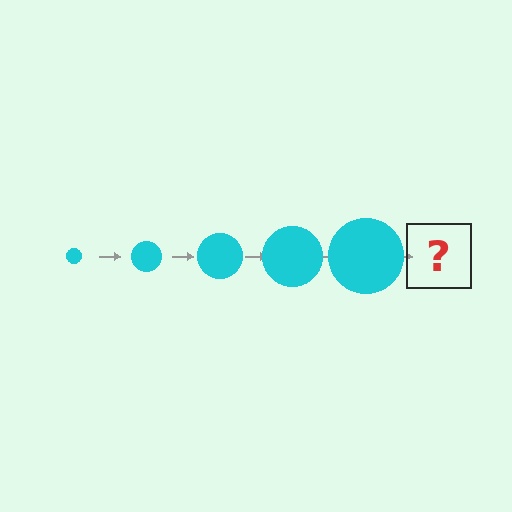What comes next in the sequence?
The next element should be a cyan circle, larger than the previous one.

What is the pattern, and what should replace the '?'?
The pattern is that the circle gets progressively larger each step. The '?' should be a cyan circle, larger than the previous one.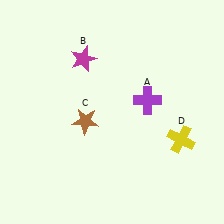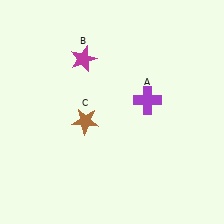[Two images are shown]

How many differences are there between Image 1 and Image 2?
There is 1 difference between the two images.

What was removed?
The yellow cross (D) was removed in Image 2.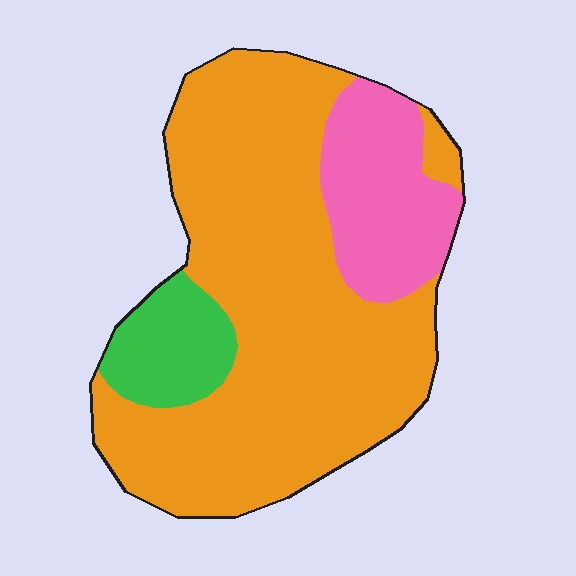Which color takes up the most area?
Orange, at roughly 70%.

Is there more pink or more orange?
Orange.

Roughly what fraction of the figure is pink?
Pink takes up less than a quarter of the figure.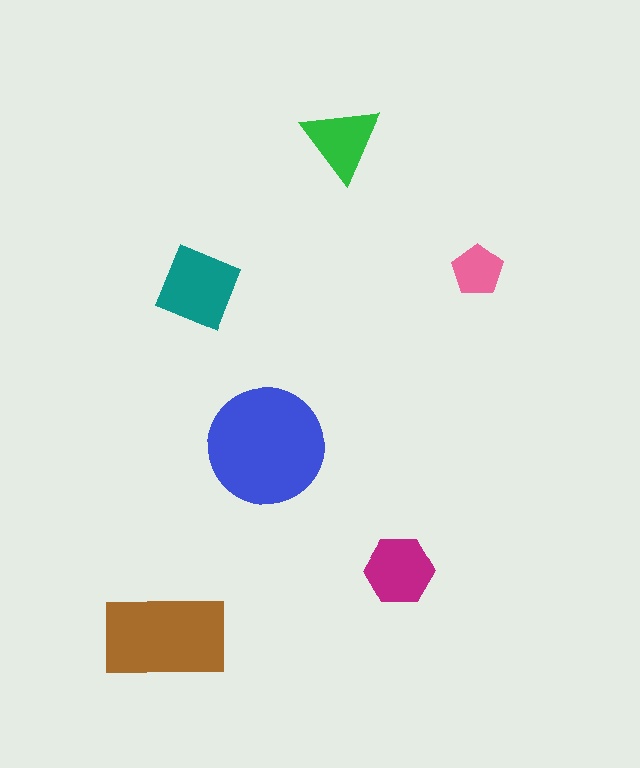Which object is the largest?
The blue circle.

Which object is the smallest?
The pink pentagon.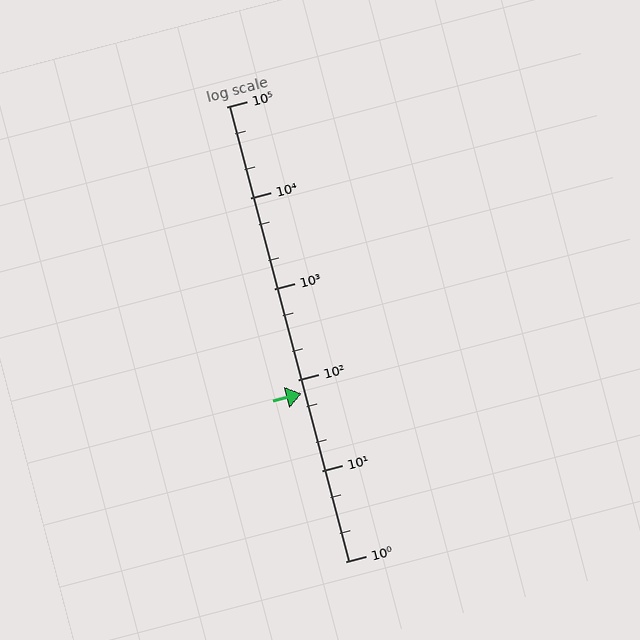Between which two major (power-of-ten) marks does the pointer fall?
The pointer is between 10 and 100.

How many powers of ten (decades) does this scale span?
The scale spans 5 decades, from 1 to 100000.